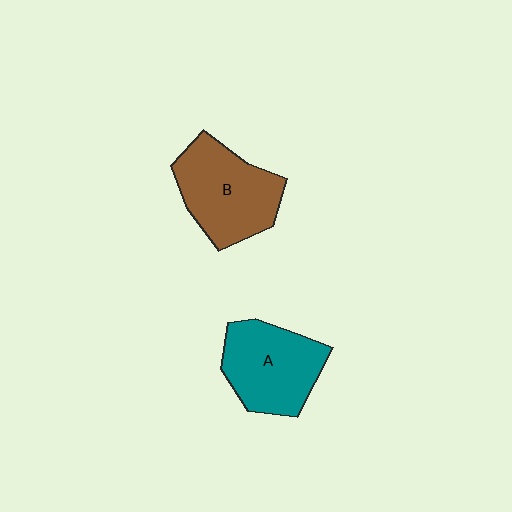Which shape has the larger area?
Shape B (brown).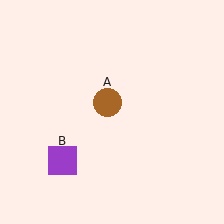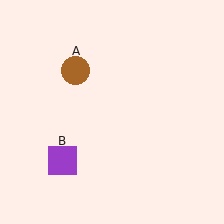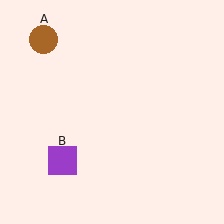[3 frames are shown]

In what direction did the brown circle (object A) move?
The brown circle (object A) moved up and to the left.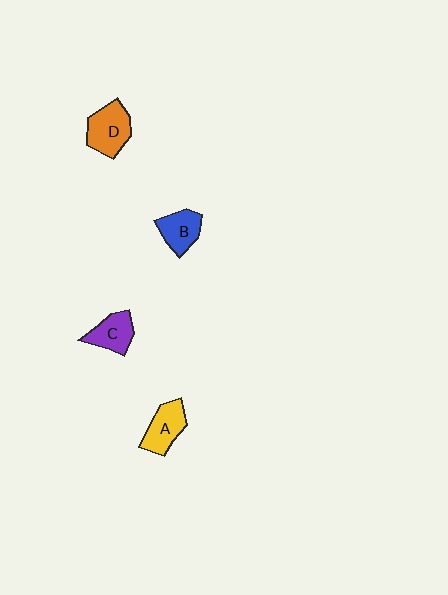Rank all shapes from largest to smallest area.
From largest to smallest: D (orange), A (yellow), B (blue), C (purple).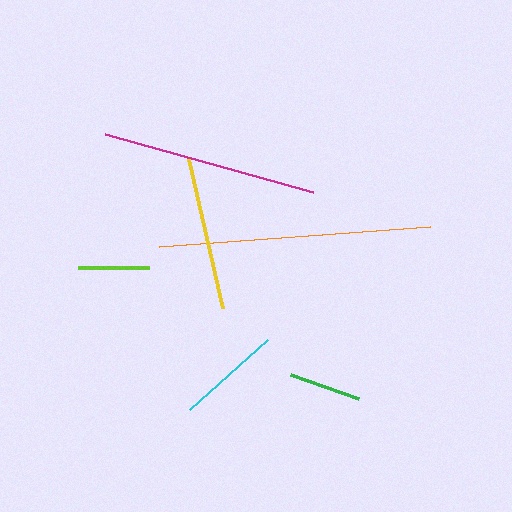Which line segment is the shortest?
The lime line is the shortest at approximately 71 pixels.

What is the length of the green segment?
The green segment is approximately 72 pixels long.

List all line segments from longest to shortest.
From longest to shortest: orange, magenta, yellow, cyan, green, lime.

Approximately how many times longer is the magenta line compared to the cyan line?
The magenta line is approximately 2.1 times the length of the cyan line.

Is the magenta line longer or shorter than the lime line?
The magenta line is longer than the lime line.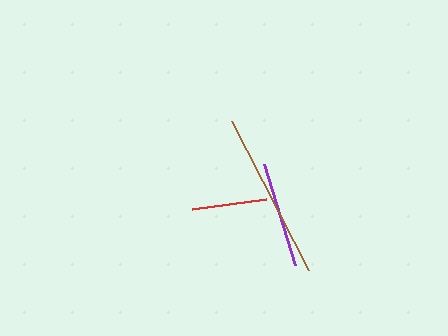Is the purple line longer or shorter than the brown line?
The brown line is longer than the purple line.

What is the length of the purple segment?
The purple segment is approximately 106 pixels long.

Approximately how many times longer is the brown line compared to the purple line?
The brown line is approximately 1.6 times the length of the purple line.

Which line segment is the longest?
The brown line is the longest at approximately 168 pixels.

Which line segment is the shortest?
The red line is the shortest at approximately 75 pixels.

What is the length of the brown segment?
The brown segment is approximately 168 pixels long.